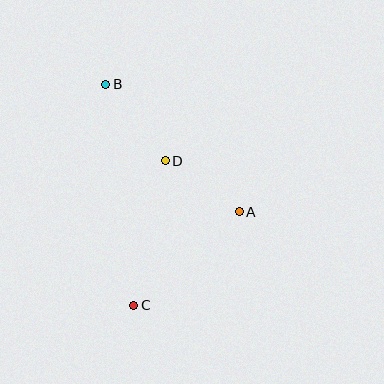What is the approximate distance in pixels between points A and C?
The distance between A and C is approximately 141 pixels.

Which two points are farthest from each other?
Points B and C are farthest from each other.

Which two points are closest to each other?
Points A and D are closest to each other.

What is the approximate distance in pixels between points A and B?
The distance between A and B is approximately 185 pixels.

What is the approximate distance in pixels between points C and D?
The distance between C and D is approximately 148 pixels.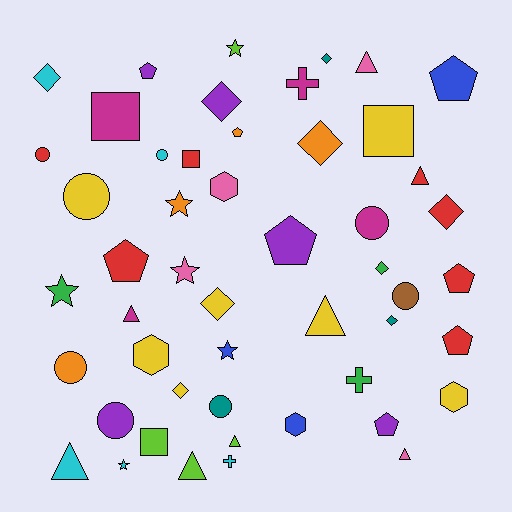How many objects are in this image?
There are 50 objects.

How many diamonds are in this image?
There are 9 diamonds.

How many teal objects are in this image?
There are 3 teal objects.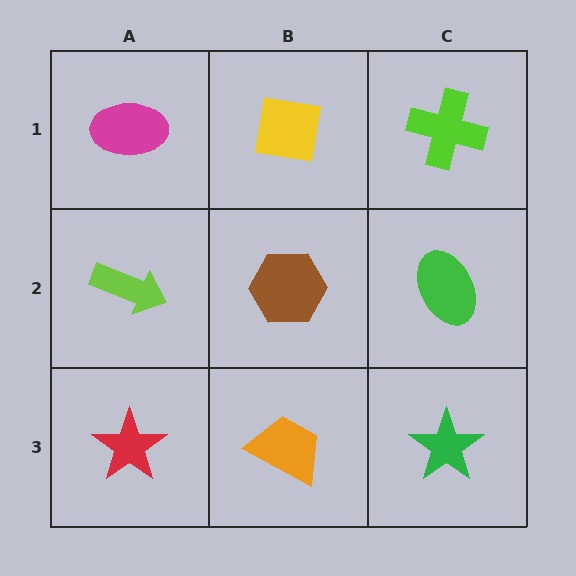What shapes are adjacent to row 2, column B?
A yellow square (row 1, column B), an orange trapezoid (row 3, column B), a lime arrow (row 2, column A), a green ellipse (row 2, column C).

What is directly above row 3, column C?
A green ellipse.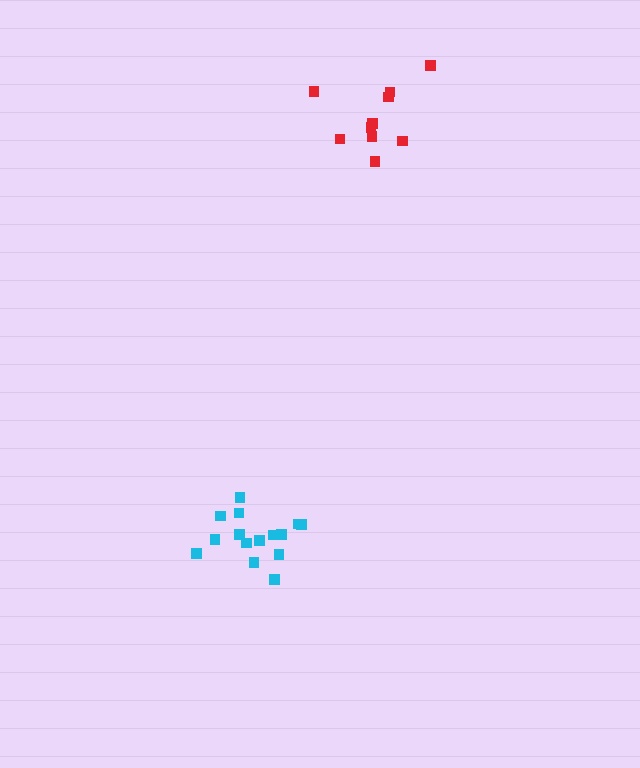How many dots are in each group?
Group 1: 10 dots, Group 2: 15 dots (25 total).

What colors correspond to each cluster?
The clusters are colored: red, cyan.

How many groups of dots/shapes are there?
There are 2 groups.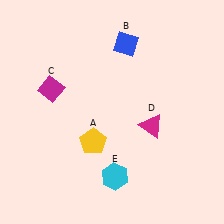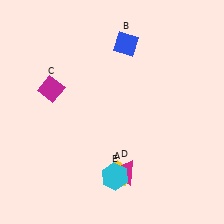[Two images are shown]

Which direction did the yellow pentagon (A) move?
The yellow pentagon (A) moved down.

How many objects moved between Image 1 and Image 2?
2 objects moved between the two images.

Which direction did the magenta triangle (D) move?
The magenta triangle (D) moved down.